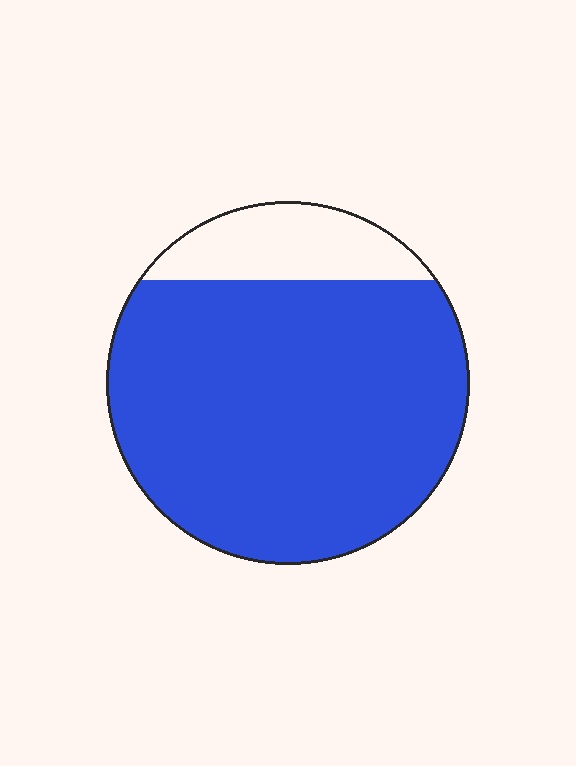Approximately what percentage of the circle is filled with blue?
Approximately 85%.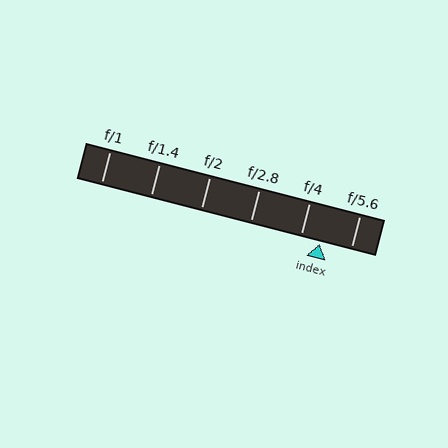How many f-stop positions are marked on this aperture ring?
There are 6 f-stop positions marked.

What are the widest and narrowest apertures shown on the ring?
The widest aperture shown is f/1 and the narrowest is f/5.6.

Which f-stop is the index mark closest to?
The index mark is closest to f/4.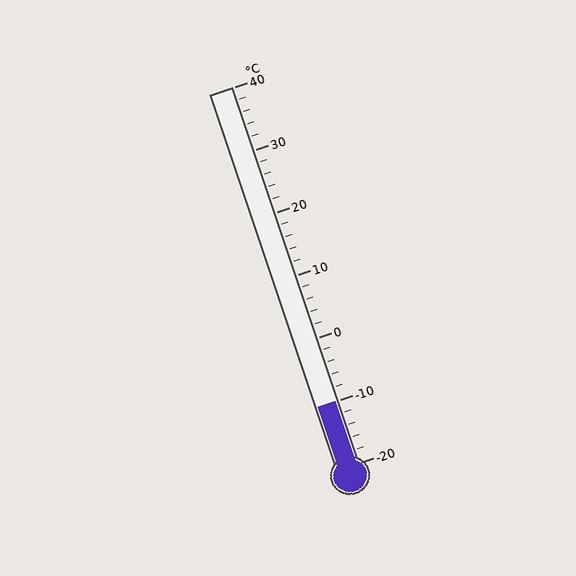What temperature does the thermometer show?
The thermometer shows approximately -10°C.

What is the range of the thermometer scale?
The thermometer scale ranges from -20°C to 40°C.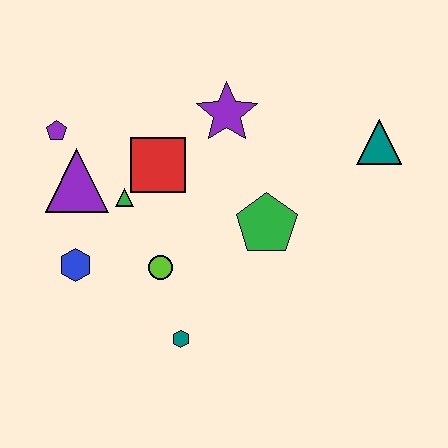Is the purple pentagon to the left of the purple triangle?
Yes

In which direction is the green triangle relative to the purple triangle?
The green triangle is to the right of the purple triangle.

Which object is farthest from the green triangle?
The teal triangle is farthest from the green triangle.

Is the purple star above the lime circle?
Yes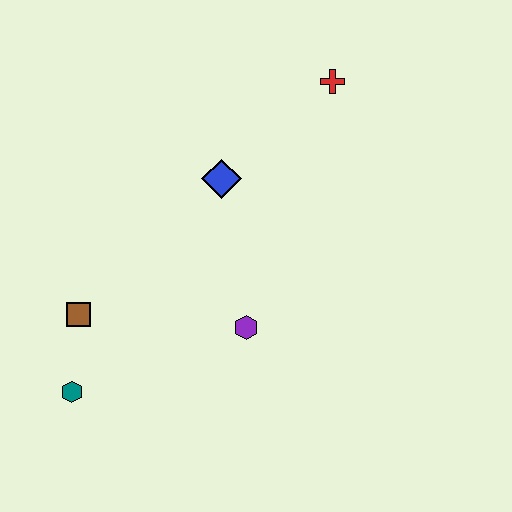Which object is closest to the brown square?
The teal hexagon is closest to the brown square.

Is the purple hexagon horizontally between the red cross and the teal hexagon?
Yes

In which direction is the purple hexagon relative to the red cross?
The purple hexagon is below the red cross.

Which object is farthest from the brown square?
The red cross is farthest from the brown square.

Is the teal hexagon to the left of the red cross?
Yes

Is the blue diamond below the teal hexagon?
No